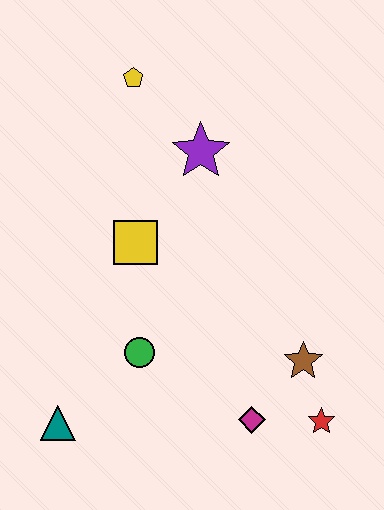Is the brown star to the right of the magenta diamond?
Yes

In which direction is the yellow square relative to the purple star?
The yellow square is below the purple star.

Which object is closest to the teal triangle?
The green circle is closest to the teal triangle.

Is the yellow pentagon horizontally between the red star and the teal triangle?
Yes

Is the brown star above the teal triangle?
Yes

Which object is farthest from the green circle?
The yellow pentagon is farthest from the green circle.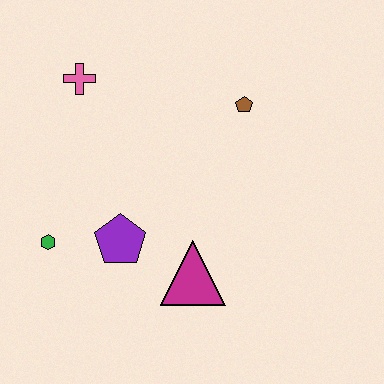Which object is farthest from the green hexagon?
The brown pentagon is farthest from the green hexagon.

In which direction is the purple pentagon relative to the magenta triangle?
The purple pentagon is to the left of the magenta triangle.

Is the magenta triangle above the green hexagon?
No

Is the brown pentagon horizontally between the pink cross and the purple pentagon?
No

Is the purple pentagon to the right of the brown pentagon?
No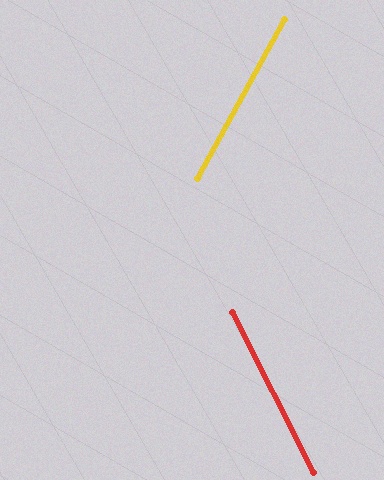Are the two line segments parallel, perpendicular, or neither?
Neither parallel nor perpendicular — they differ by about 56°.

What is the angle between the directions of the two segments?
Approximately 56 degrees.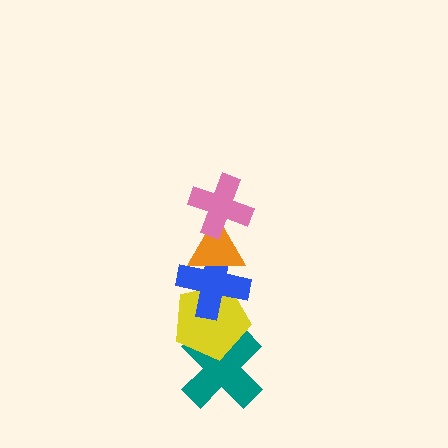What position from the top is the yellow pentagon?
The yellow pentagon is 4th from the top.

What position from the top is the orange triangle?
The orange triangle is 2nd from the top.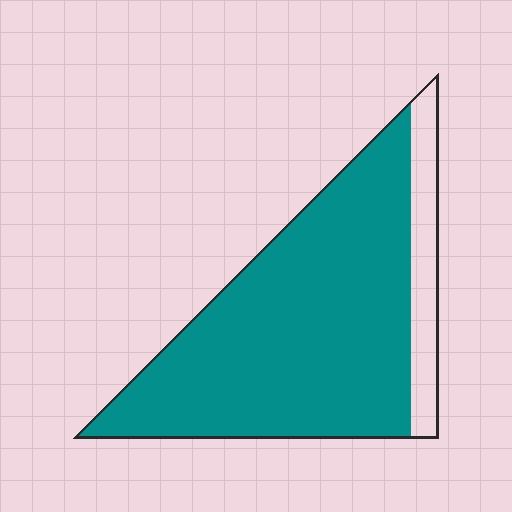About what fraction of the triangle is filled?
About five sixths (5/6).